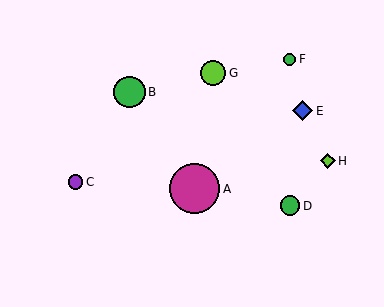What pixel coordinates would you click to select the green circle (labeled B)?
Click at (129, 92) to select the green circle B.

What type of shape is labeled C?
Shape C is a purple circle.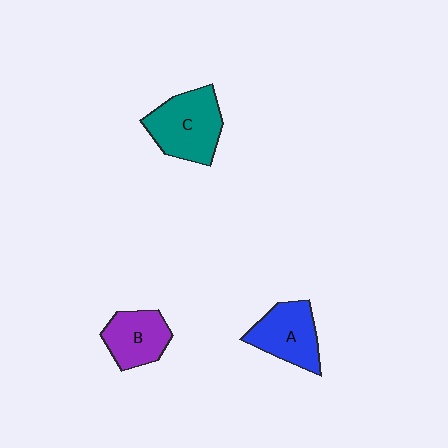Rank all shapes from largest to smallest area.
From largest to smallest: C (teal), A (blue), B (purple).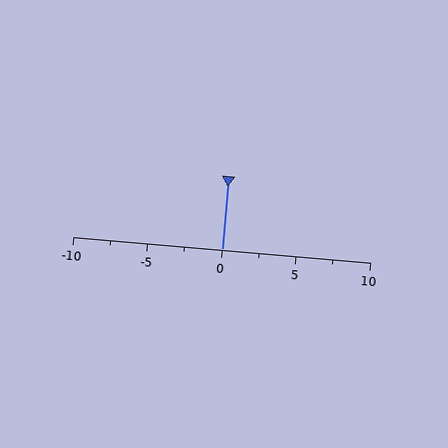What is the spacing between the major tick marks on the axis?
The major ticks are spaced 5 apart.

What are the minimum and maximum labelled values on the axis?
The axis runs from -10 to 10.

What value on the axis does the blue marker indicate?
The marker indicates approximately 0.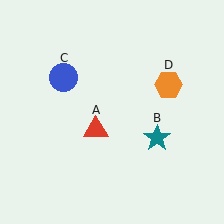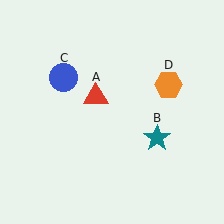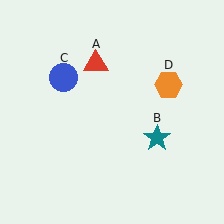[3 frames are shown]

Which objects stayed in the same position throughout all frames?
Teal star (object B) and blue circle (object C) and orange hexagon (object D) remained stationary.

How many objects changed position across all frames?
1 object changed position: red triangle (object A).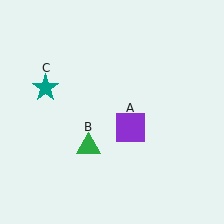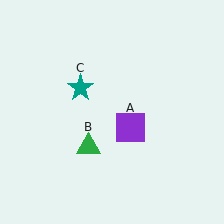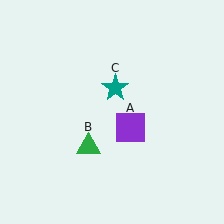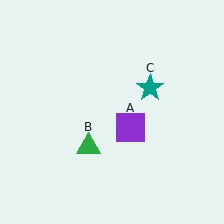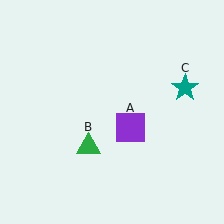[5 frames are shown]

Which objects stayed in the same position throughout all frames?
Purple square (object A) and green triangle (object B) remained stationary.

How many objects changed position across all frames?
1 object changed position: teal star (object C).